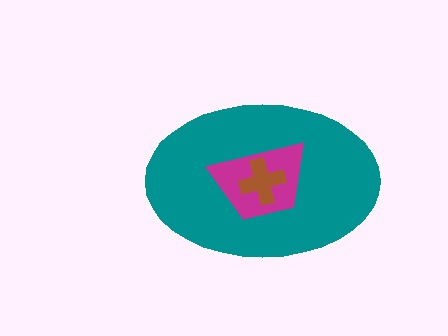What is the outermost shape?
The teal ellipse.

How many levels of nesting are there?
3.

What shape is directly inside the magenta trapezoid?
The brown cross.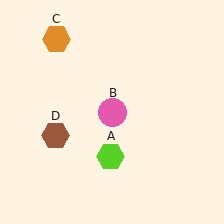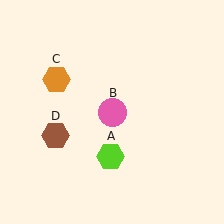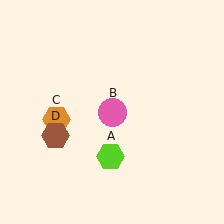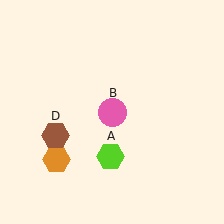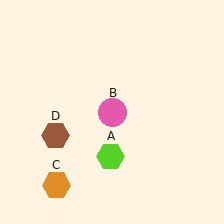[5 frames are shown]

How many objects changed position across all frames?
1 object changed position: orange hexagon (object C).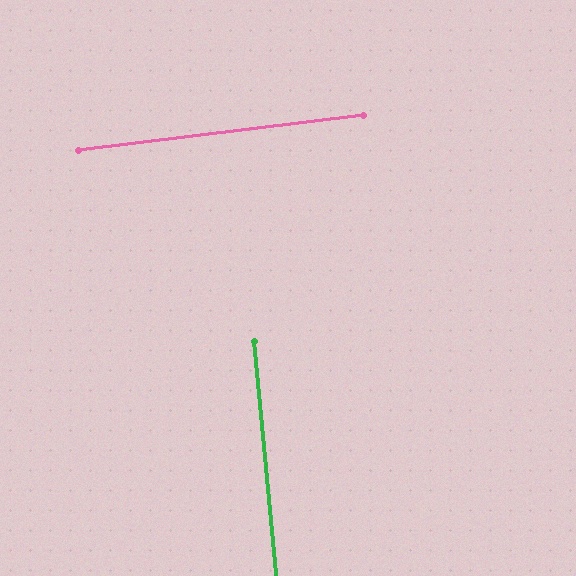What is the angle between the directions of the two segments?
Approximately 89 degrees.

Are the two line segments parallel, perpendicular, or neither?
Perpendicular — they meet at approximately 89°.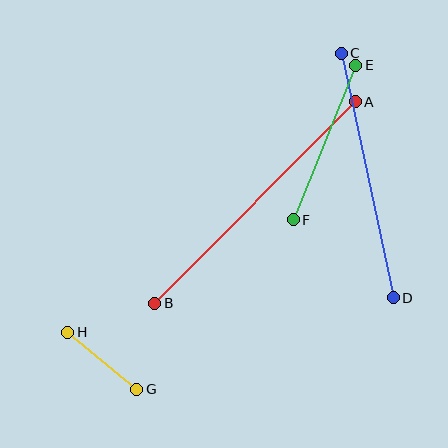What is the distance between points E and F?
The distance is approximately 166 pixels.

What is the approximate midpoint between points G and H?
The midpoint is at approximately (102, 361) pixels.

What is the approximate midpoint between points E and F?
The midpoint is at approximately (325, 143) pixels.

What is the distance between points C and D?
The distance is approximately 250 pixels.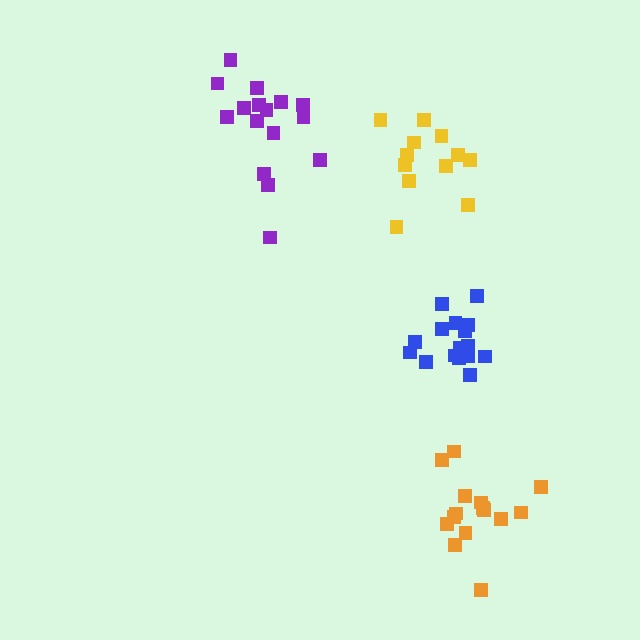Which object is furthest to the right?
The orange cluster is rightmost.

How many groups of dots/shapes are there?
There are 4 groups.